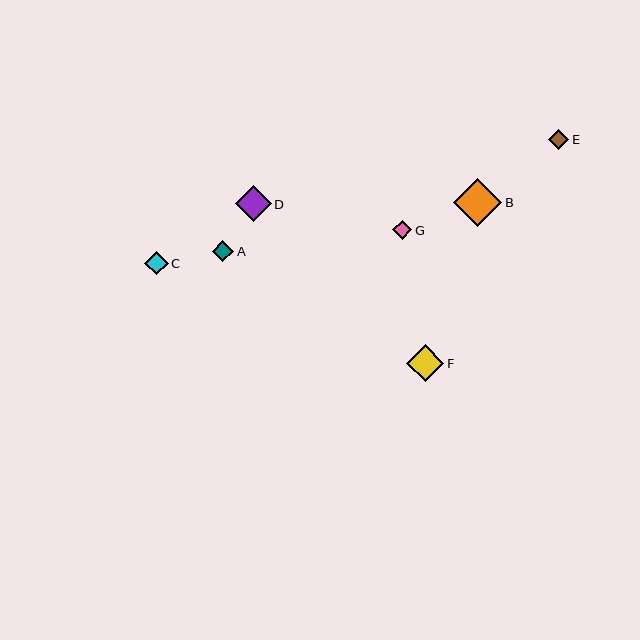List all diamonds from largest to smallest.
From largest to smallest: B, F, D, C, A, E, G.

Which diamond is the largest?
Diamond B is the largest with a size of approximately 49 pixels.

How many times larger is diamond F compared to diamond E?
Diamond F is approximately 1.9 times the size of diamond E.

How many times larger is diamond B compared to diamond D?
Diamond B is approximately 1.4 times the size of diamond D.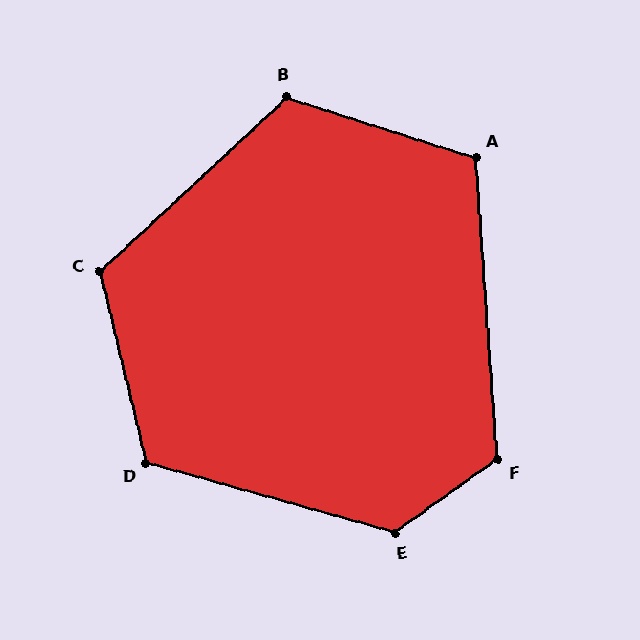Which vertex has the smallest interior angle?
A, at approximately 112 degrees.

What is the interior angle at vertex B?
Approximately 119 degrees (obtuse).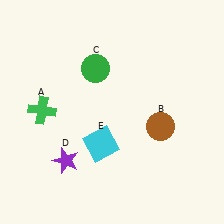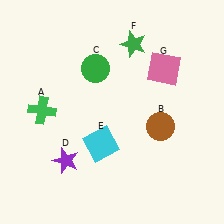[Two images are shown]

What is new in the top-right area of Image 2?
A pink square (G) was added in the top-right area of Image 2.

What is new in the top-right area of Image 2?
A green star (F) was added in the top-right area of Image 2.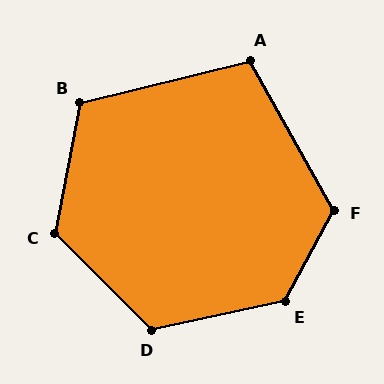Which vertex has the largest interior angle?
E, at approximately 131 degrees.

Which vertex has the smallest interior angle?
A, at approximately 105 degrees.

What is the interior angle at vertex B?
Approximately 115 degrees (obtuse).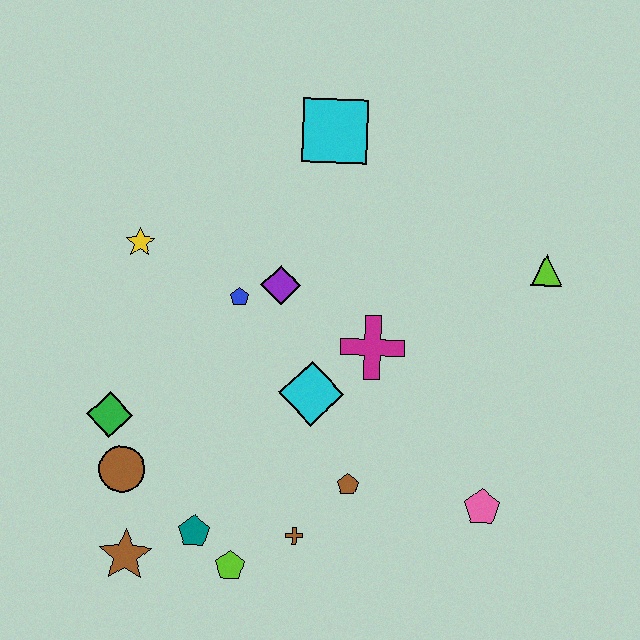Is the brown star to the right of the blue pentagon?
No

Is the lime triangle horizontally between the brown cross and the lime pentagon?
No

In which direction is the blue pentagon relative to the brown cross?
The blue pentagon is above the brown cross.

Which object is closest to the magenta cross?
The cyan diamond is closest to the magenta cross.